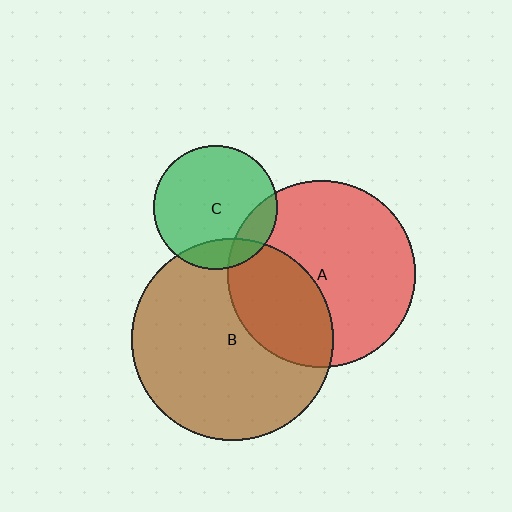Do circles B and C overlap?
Yes.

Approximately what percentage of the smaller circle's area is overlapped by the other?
Approximately 15%.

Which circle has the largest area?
Circle B (brown).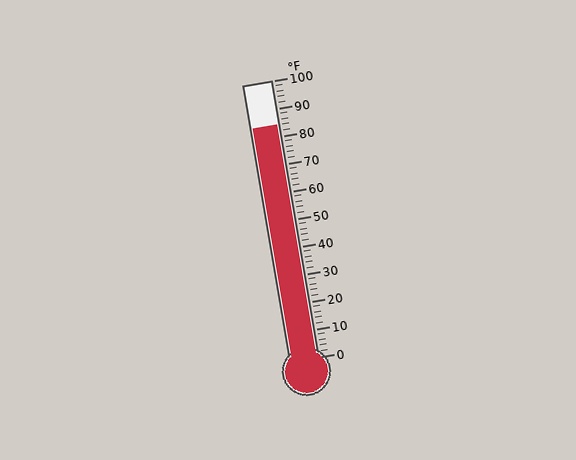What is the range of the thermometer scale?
The thermometer scale ranges from 0°F to 100°F.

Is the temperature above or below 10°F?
The temperature is above 10°F.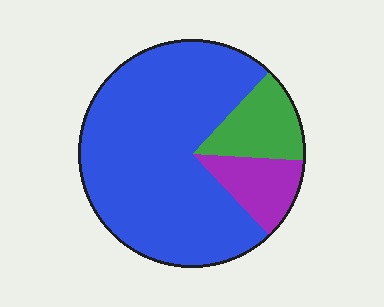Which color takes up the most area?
Blue, at roughly 75%.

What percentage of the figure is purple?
Purple takes up about one eighth (1/8) of the figure.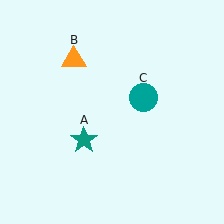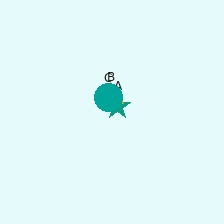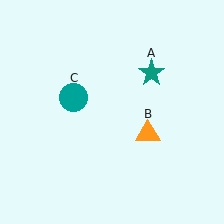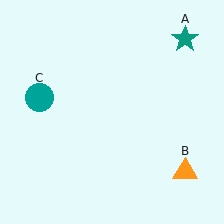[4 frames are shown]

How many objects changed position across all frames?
3 objects changed position: teal star (object A), orange triangle (object B), teal circle (object C).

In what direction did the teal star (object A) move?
The teal star (object A) moved up and to the right.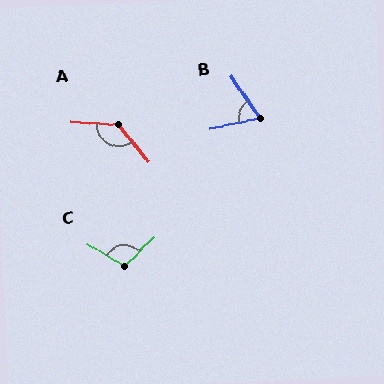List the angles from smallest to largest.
B (67°), C (104°), A (132°).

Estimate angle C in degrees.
Approximately 104 degrees.